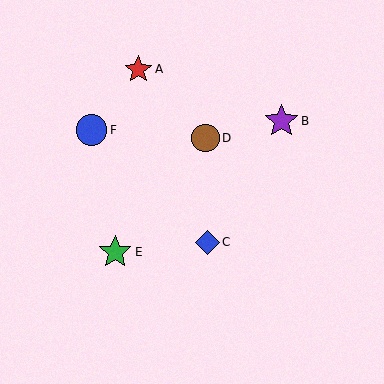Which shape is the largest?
The purple star (labeled B) is the largest.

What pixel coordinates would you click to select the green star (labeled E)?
Click at (115, 252) to select the green star E.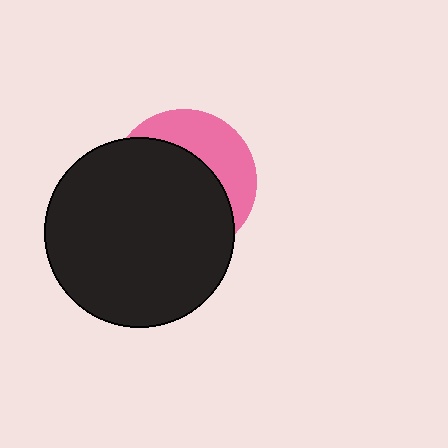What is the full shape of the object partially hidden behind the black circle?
The partially hidden object is a pink circle.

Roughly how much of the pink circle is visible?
A small part of it is visible (roughly 35%).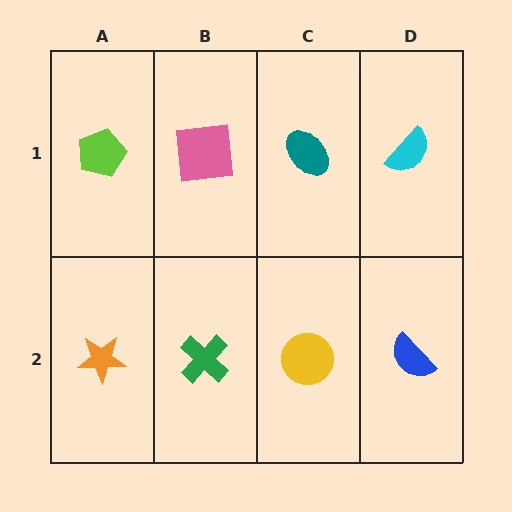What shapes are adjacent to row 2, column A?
A lime pentagon (row 1, column A), a green cross (row 2, column B).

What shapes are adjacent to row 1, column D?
A blue semicircle (row 2, column D), a teal ellipse (row 1, column C).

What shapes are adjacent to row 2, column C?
A teal ellipse (row 1, column C), a green cross (row 2, column B), a blue semicircle (row 2, column D).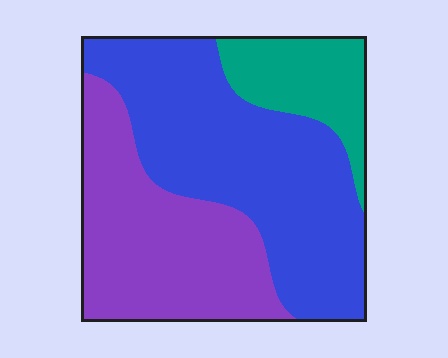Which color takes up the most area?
Blue, at roughly 50%.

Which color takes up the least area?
Teal, at roughly 15%.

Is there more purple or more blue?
Blue.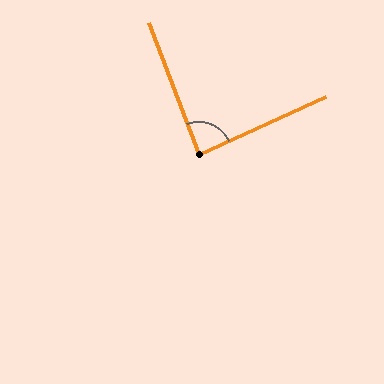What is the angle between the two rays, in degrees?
Approximately 86 degrees.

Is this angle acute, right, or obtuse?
It is approximately a right angle.